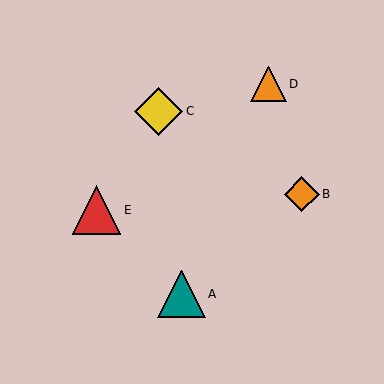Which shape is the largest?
The red triangle (labeled E) is the largest.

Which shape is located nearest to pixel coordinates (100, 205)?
The red triangle (labeled E) at (97, 210) is nearest to that location.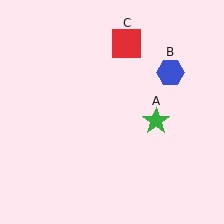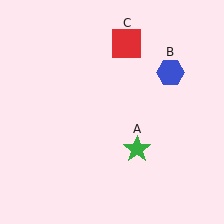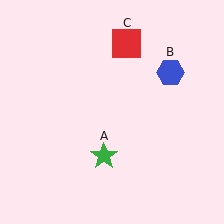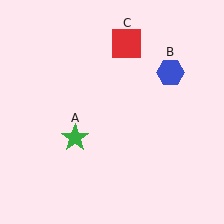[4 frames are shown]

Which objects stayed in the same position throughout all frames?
Blue hexagon (object B) and red square (object C) remained stationary.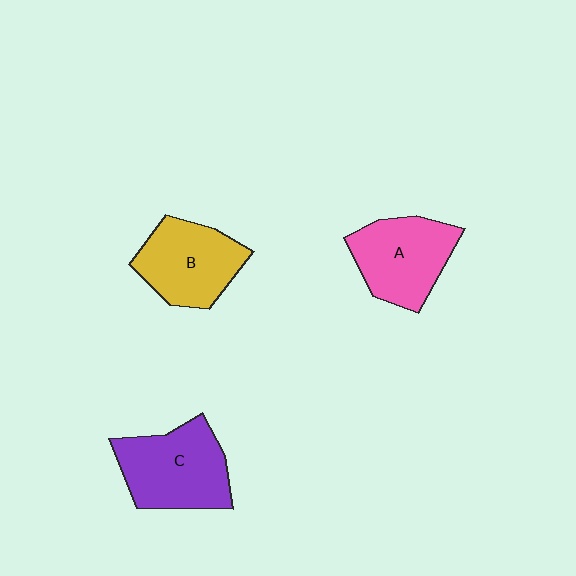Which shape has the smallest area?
Shape B (yellow).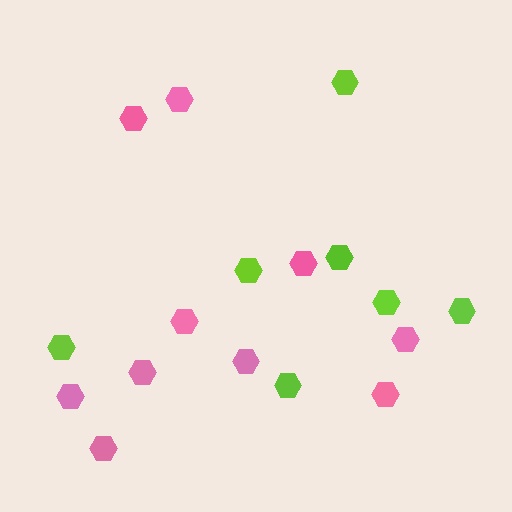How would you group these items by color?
There are 2 groups: one group of pink hexagons (10) and one group of lime hexagons (7).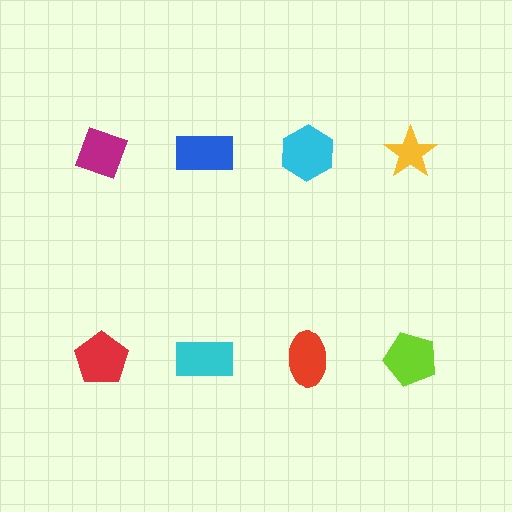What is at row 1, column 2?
A blue rectangle.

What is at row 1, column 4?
A yellow star.